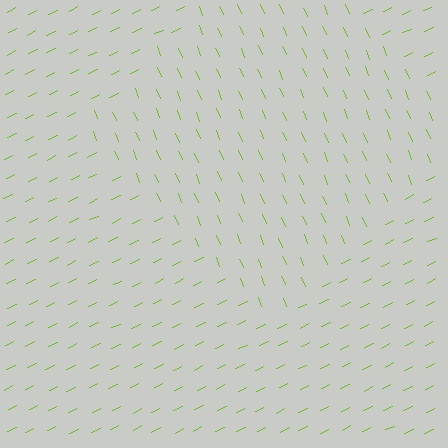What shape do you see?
I see a diamond.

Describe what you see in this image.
The image is filled with small lime line segments. A diamond region in the image has lines oriented differently from the surrounding lines, creating a visible texture boundary.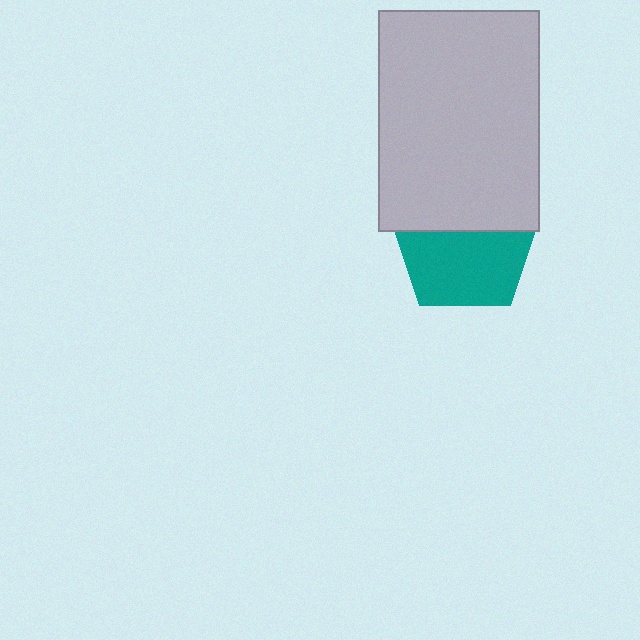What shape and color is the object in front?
The object in front is a light gray rectangle.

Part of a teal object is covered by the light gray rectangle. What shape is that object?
It is a pentagon.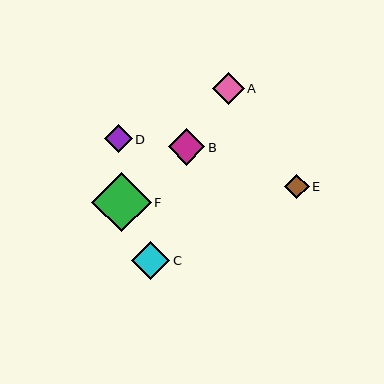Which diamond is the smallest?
Diamond E is the smallest with a size of approximately 24 pixels.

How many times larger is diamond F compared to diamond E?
Diamond F is approximately 2.4 times the size of diamond E.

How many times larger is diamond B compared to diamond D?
Diamond B is approximately 1.3 times the size of diamond D.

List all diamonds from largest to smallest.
From largest to smallest: F, C, B, A, D, E.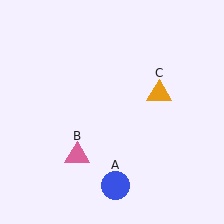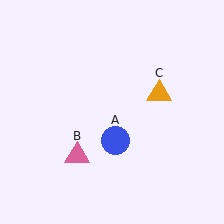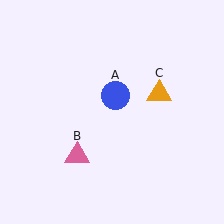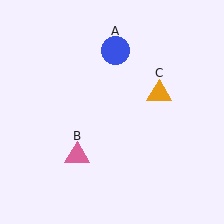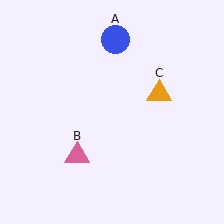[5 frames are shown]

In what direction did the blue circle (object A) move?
The blue circle (object A) moved up.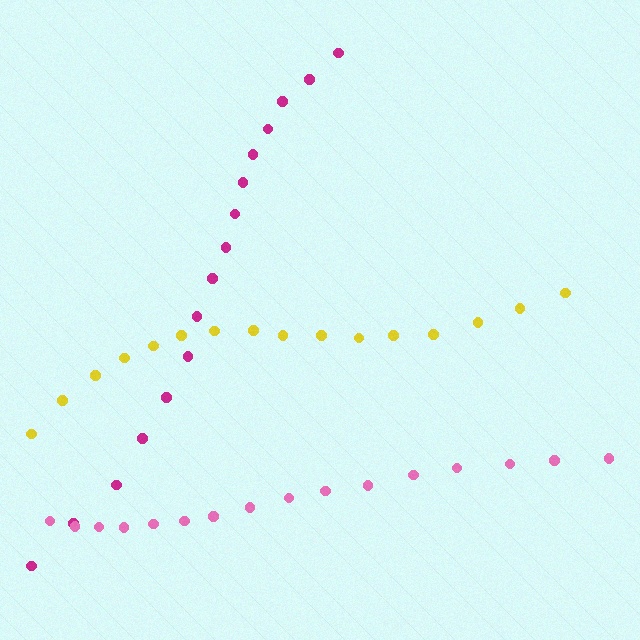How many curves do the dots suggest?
There are 3 distinct paths.